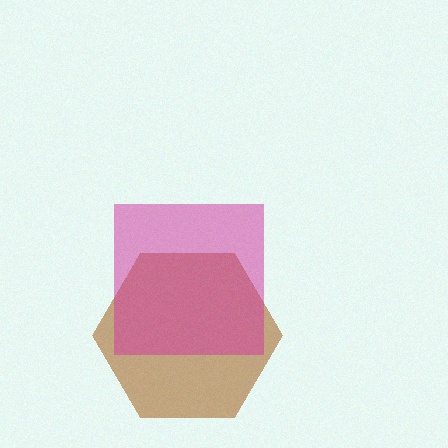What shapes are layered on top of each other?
The layered shapes are: a brown hexagon, a magenta square.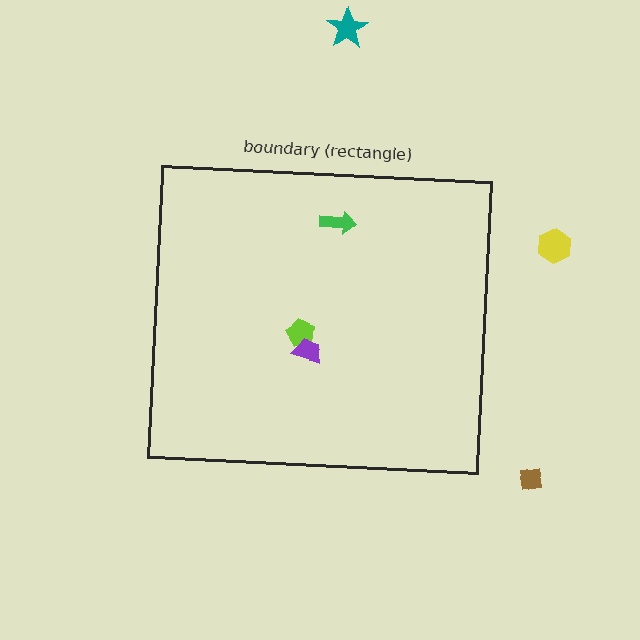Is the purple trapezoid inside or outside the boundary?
Inside.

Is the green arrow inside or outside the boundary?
Inside.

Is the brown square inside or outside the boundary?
Outside.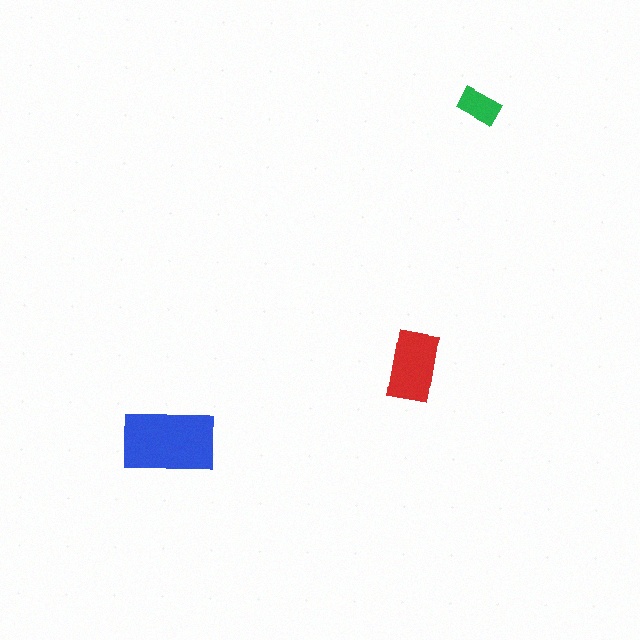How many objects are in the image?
There are 3 objects in the image.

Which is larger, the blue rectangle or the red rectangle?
The blue one.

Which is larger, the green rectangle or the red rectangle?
The red one.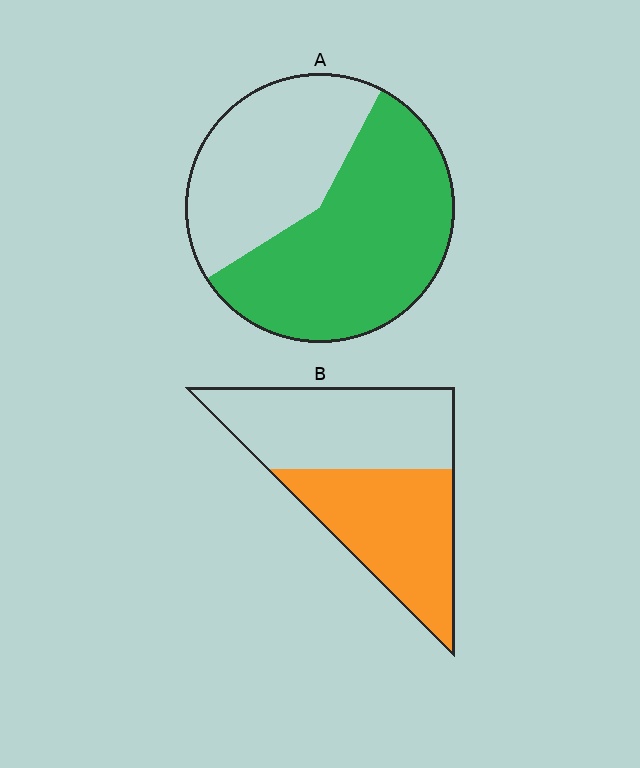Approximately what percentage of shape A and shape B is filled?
A is approximately 60% and B is approximately 50%.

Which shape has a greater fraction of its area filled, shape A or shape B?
Shape A.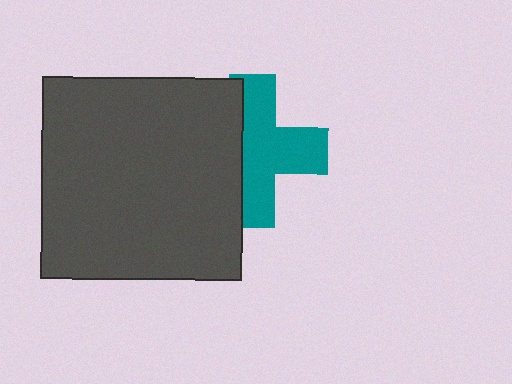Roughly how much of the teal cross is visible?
About half of it is visible (roughly 60%).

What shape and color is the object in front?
The object in front is a dark gray square.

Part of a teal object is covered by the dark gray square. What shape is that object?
It is a cross.